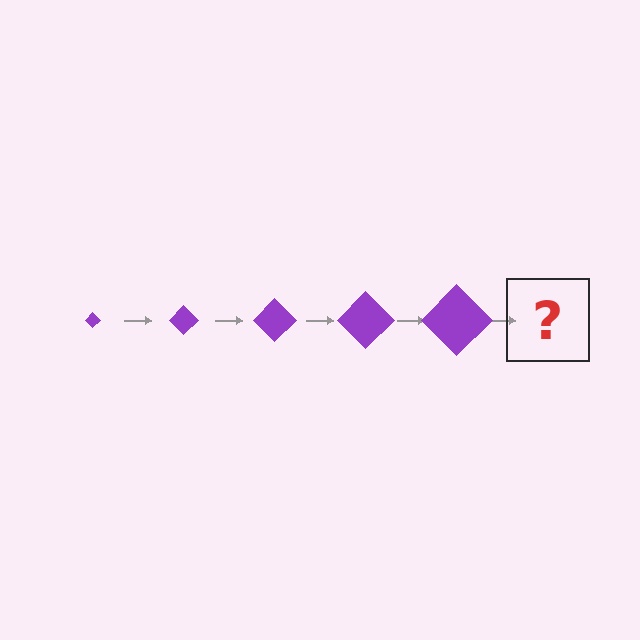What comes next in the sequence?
The next element should be a purple diamond, larger than the previous one.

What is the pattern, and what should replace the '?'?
The pattern is that the diamond gets progressively larger each step. The '?' should be a purple diamond, larger than the previous one.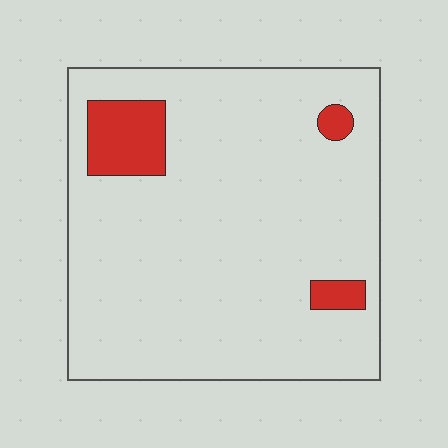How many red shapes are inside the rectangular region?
3.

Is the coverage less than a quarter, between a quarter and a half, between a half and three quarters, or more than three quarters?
Less than a quarter.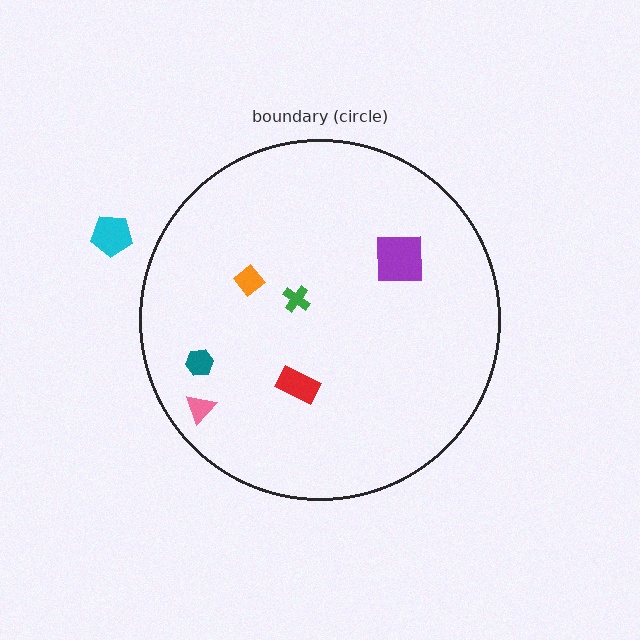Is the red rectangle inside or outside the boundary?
Inside.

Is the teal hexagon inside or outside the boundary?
Inside.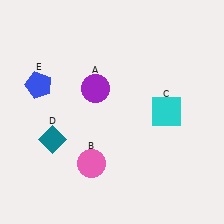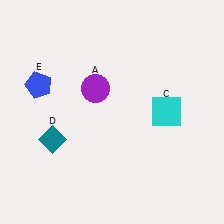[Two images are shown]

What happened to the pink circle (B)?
The pink circle (B) was removed in Image 2. It was in the bottom-left area of Image 1.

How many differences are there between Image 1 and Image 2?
There is 1 difference between the two images.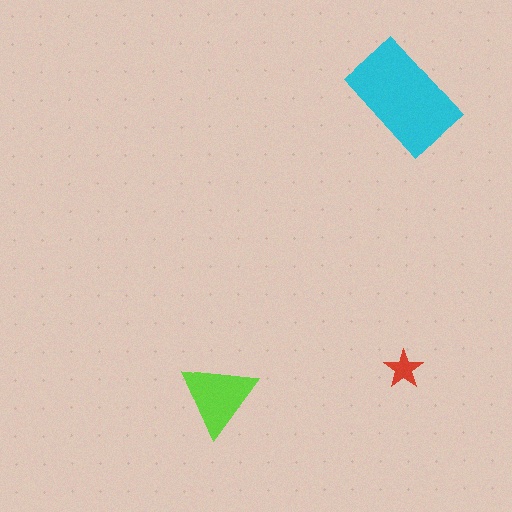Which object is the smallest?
The red star.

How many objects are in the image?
There are 3 objects in the image.